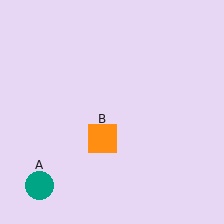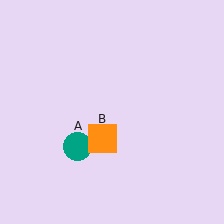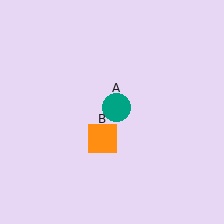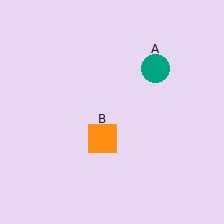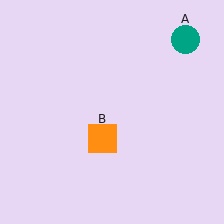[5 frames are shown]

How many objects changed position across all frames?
1 object changed position: teal circle (object A).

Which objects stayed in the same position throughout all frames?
Orange square (object B) remained stationary.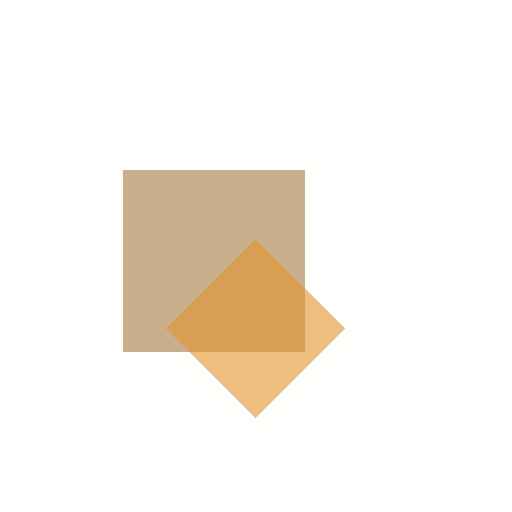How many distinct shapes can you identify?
There are 2 distinct shapes: a brown square, an orange diamond.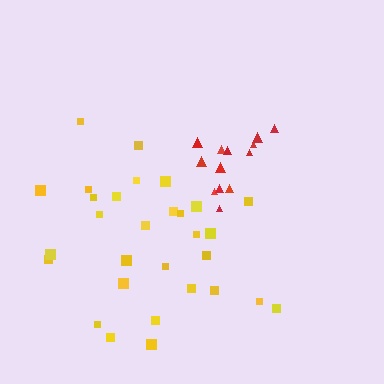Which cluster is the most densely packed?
Red.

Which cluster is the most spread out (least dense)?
Yellow.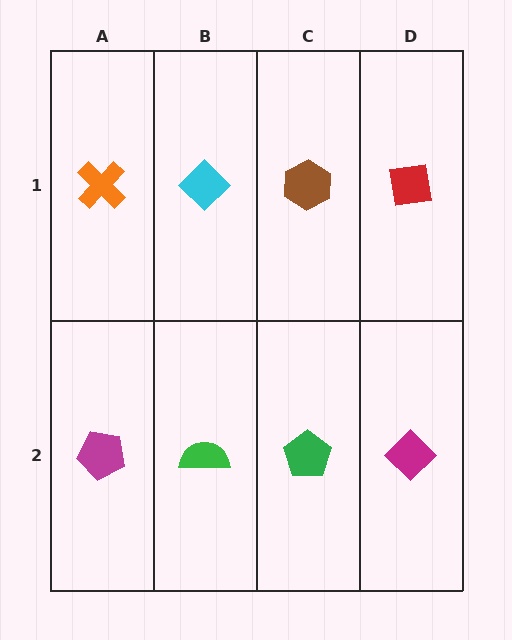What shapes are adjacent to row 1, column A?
A magenta pentagon (row 2, column A), a cyan diamond (row 1, column B).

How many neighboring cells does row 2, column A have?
2.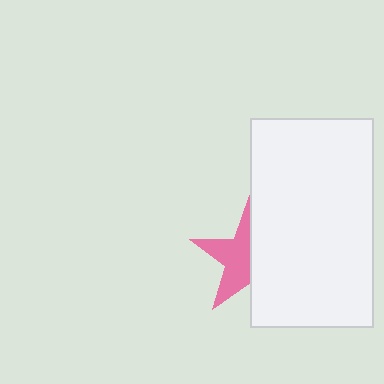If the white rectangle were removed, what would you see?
You would see the complete pink star.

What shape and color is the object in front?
The object in front is a white rectangle.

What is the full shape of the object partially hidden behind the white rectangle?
The partially hidden object is a pink star.